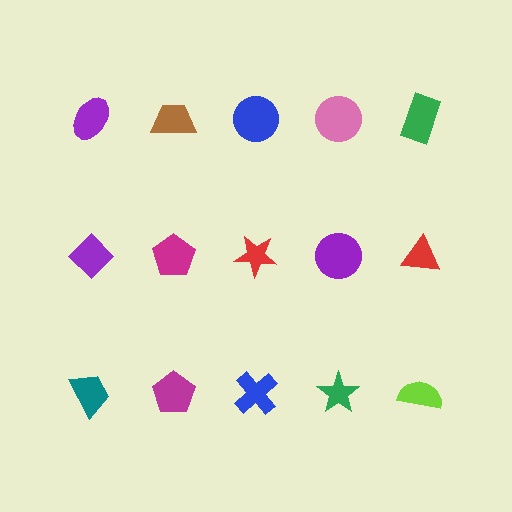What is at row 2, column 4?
A purple circle.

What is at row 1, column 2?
A brown trapezoid.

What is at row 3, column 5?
A lime semicircle.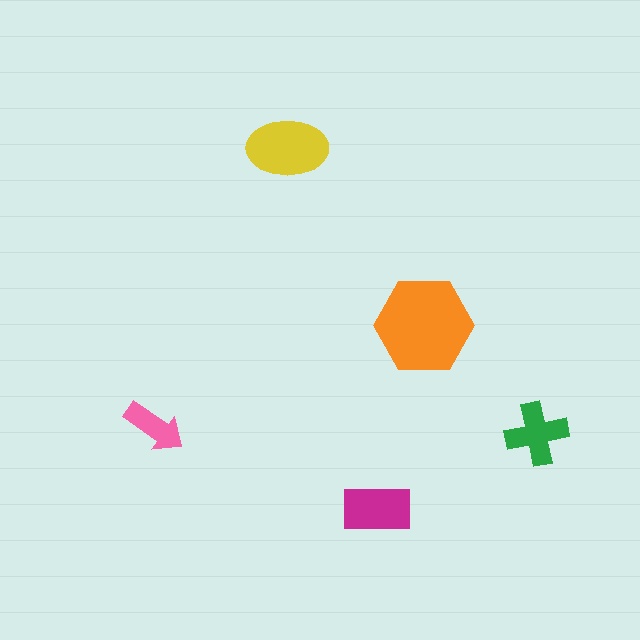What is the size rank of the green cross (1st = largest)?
4th.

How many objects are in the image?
There are 5 objects in the image.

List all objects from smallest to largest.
The pink arrow, the green cross, the magenta rectangle, the yellow ellipse, the orange hexagon.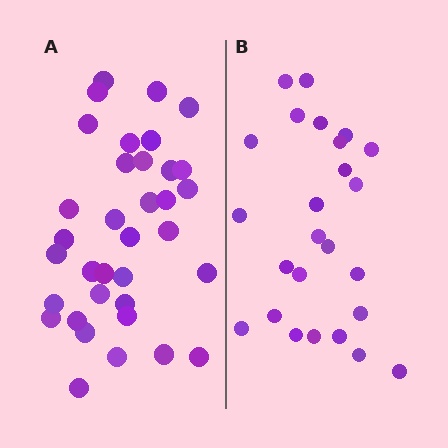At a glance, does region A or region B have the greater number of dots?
Region A (the left region) has more dots.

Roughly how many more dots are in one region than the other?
Region A has roughly 10 or so more dots than region B.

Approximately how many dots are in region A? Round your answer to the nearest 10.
About 40 dots. (The exact count is 35, which rounds to 40.)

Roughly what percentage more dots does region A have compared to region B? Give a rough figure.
About 40% more.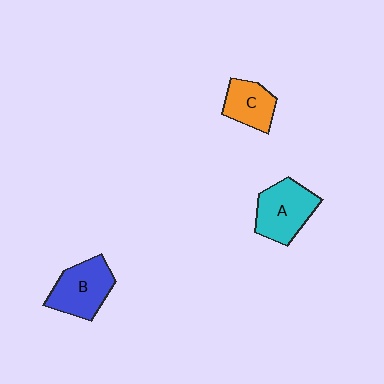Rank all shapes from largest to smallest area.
From largest to smallest: A (cyan), B (blue), C (orange).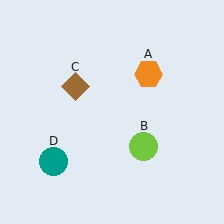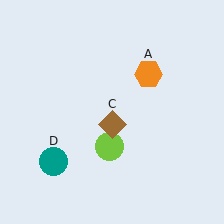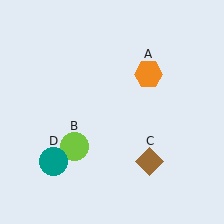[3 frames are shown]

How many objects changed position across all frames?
2 objects changed position: lime circle (object B), brown diamond (object C).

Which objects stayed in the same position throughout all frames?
Orange hexagon (object A) and teal circle (object D) remained stationary.